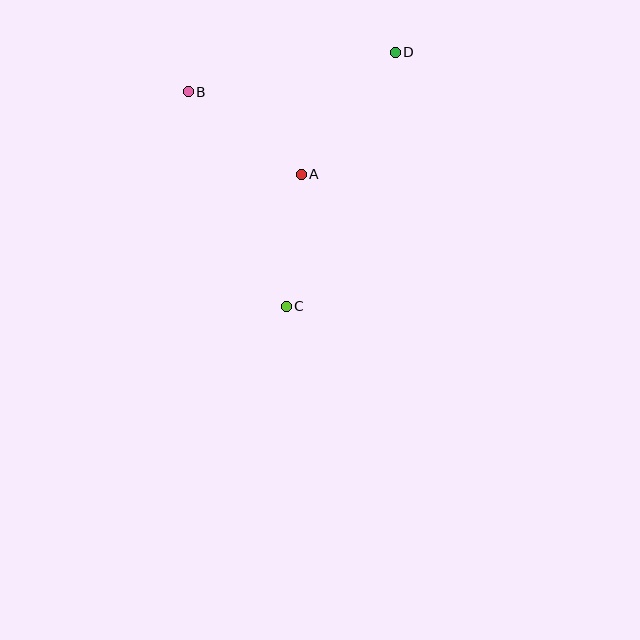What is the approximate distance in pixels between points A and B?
The distance between A and B is approximately 140 pixels.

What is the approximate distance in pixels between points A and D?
The distance between A and D is approximately 154 pixels.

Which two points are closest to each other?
Points A and C are closest to each other.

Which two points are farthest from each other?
Points C and D are farthest from each other.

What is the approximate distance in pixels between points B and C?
The distance between B and C is approximately 236 pixels.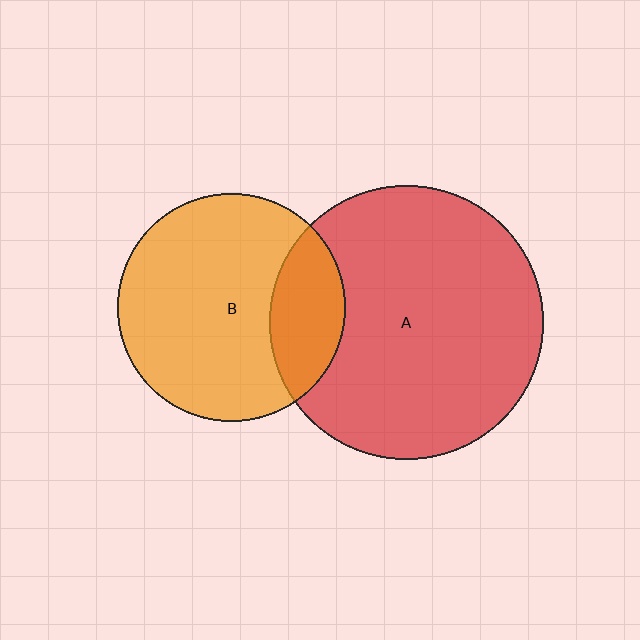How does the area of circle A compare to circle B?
Approximately 1.4 times.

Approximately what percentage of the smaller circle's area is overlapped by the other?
Approximately 25%.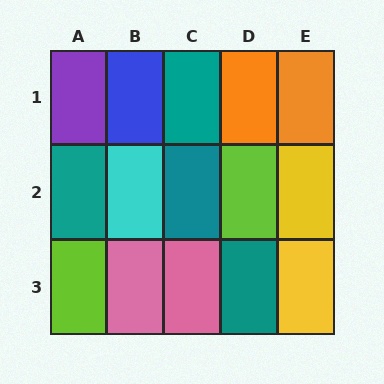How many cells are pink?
2 cells are pink.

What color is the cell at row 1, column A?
Purple.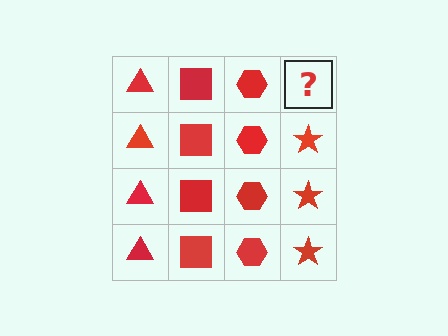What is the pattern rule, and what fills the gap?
The rule is that each column has a consistent shape. The gap should be filled with a red star.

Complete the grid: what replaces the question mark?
The question mark should be replaced with a red star.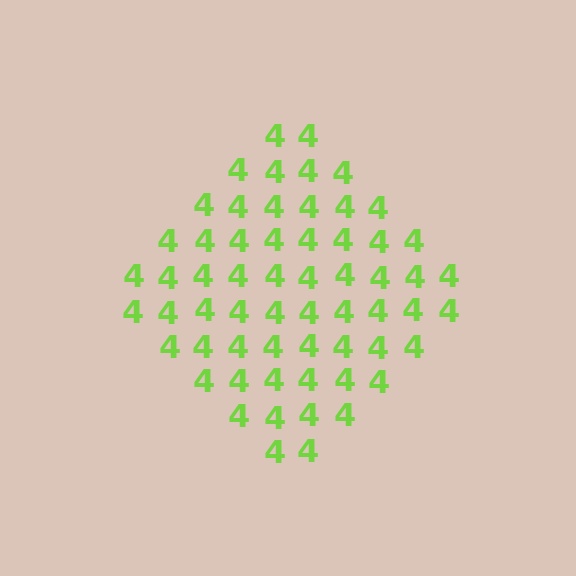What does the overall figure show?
The overall figure shows a diamond.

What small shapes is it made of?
It is made of small digit 4's.